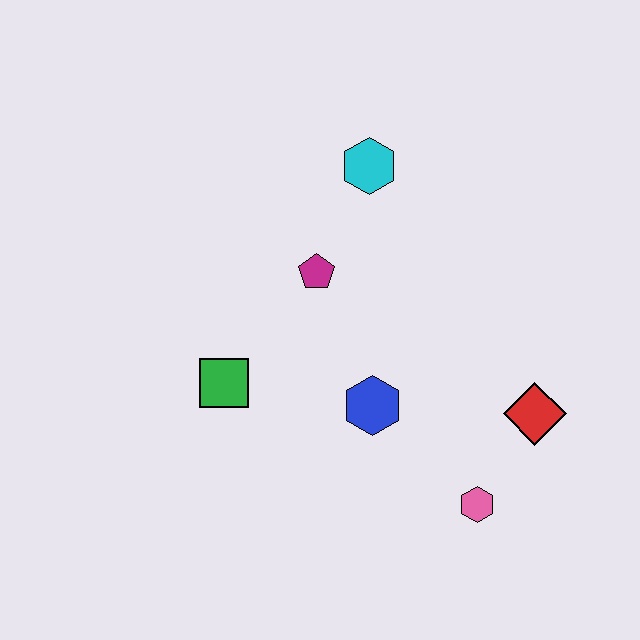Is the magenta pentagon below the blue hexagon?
No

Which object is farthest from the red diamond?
The green square is farthest from the red diamond.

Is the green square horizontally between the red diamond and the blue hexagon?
No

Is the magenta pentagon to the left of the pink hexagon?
Yes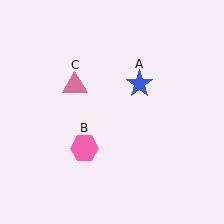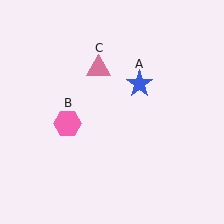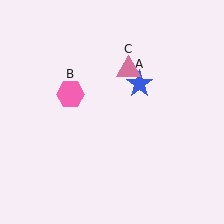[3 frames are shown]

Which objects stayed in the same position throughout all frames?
Blue star (object A) remained stationary.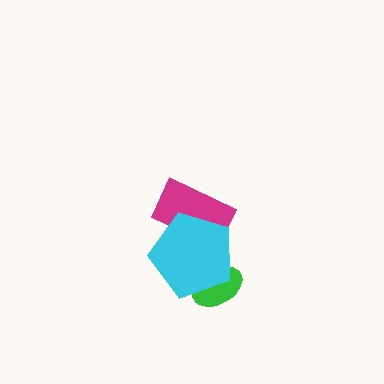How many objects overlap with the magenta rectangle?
1 object overlaps with the magenta rectangle.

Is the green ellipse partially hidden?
Yes, it is partially covered by another shape.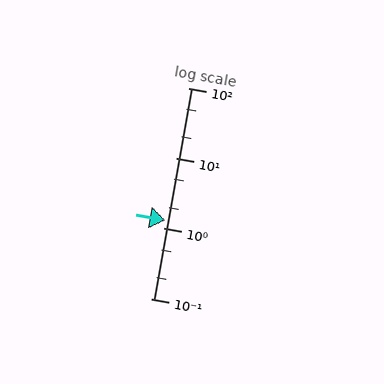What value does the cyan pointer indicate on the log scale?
The pointer indicates approximately 1.3.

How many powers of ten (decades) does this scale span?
The scale spans 3 decades, from 0.1 to 100.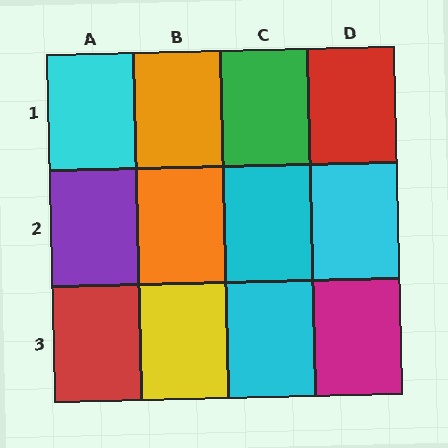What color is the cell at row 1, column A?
Cyan.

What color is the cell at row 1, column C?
Green.